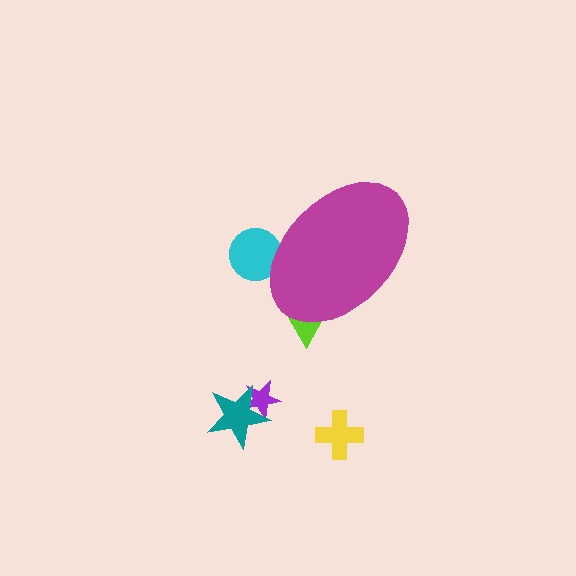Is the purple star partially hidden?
No, the purple star is fully visible.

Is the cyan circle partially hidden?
Yes, the cyan circle is partially hidden behind the magenta ellipse.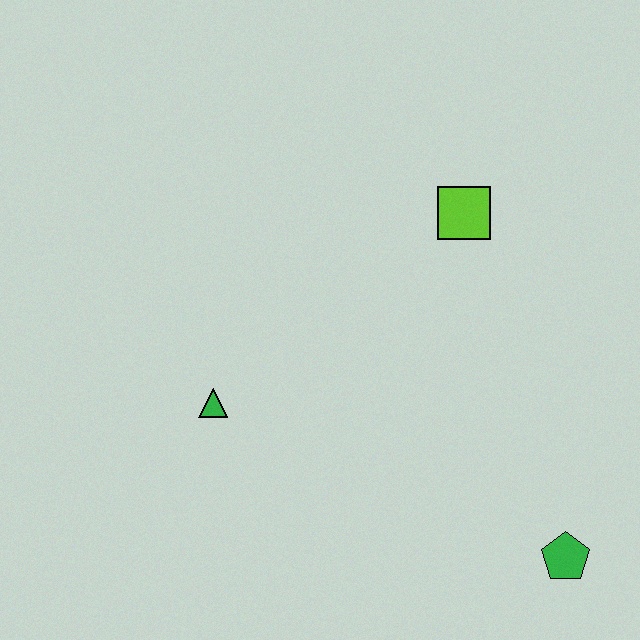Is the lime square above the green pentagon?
Yes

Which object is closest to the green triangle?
The lime square is closest to the green triangle.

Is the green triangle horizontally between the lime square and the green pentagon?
No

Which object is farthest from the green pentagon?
The green triangle is farthest from the green pentagon.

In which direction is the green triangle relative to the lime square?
The green triangle is to the left of the lime square.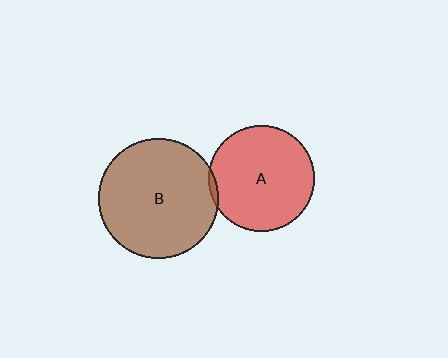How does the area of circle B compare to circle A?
Approximately 1.3 times.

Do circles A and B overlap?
Yes.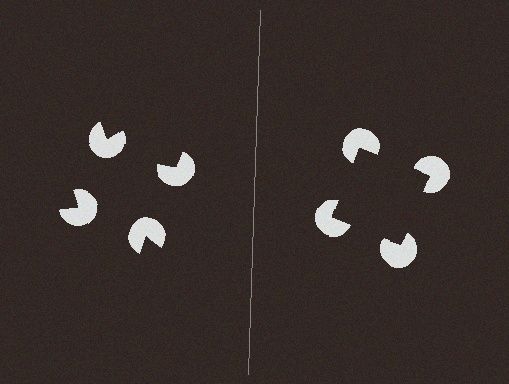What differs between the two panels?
The pac-man discs are positioned identically on both sides; only the wedge orientations differ. On the right they align to a square; on the left they are misaligned.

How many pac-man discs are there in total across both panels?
8 — 4 on each side.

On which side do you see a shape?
An illusory square appears on the right side. On the left side the wedge cuts are rotated, so no coherent shape forms.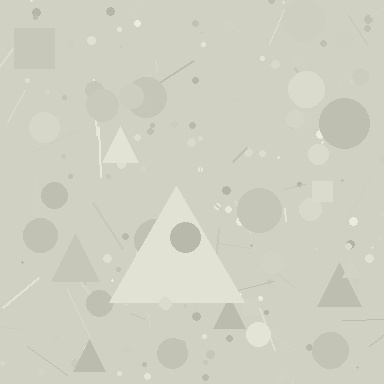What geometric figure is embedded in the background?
A triangle is embedded in the background.